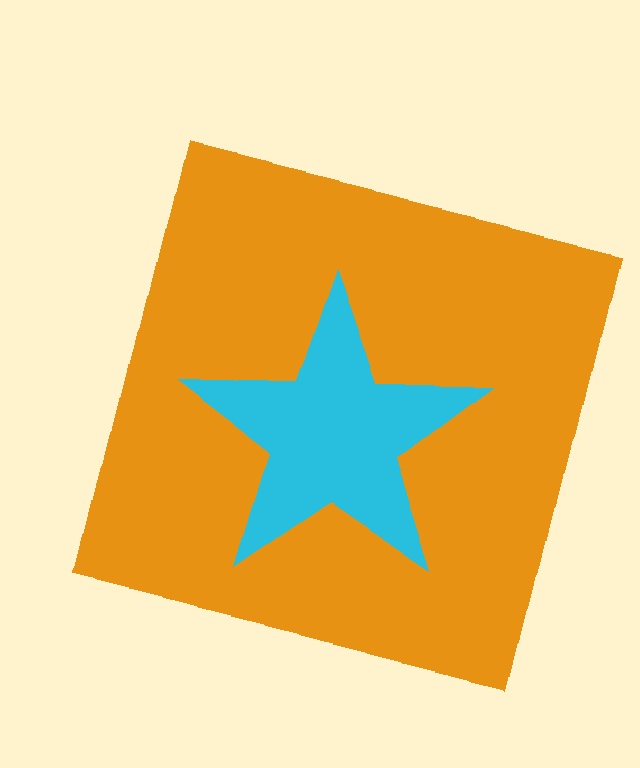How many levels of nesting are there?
2.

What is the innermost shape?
The cyan star.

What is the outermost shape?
The orange square.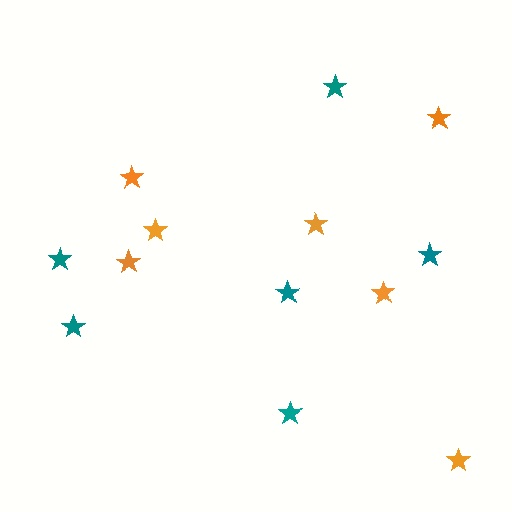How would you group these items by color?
There are 2 groups: one group of teal stars (6) and one group of orange stars (7).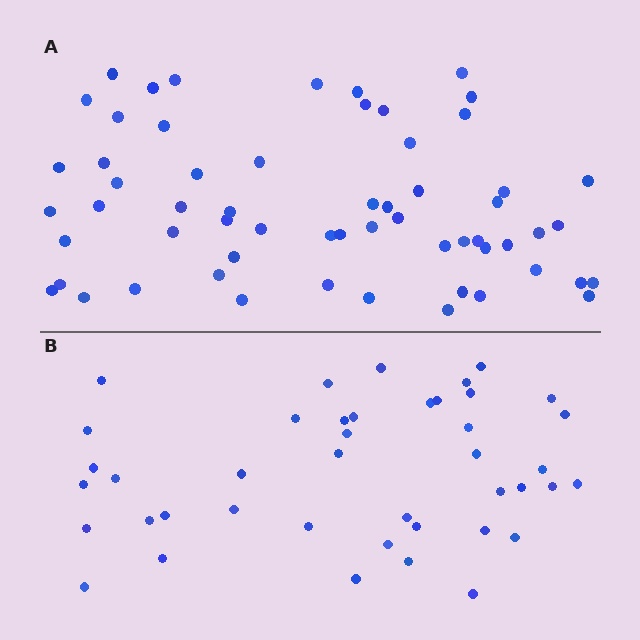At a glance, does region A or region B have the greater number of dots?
Region A (the top region) has more dots.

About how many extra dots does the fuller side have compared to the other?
Region A has approximately 20 more dots than region B.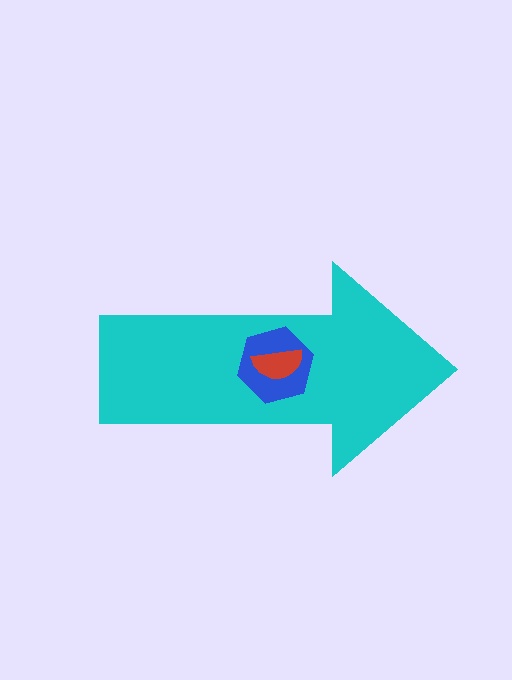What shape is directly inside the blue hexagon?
The red semicircle.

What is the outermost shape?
The cyan arrow.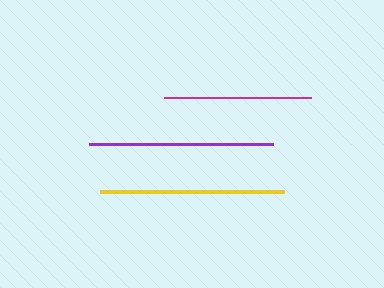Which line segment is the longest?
The yellow line is the longest at approximately 184 pixels.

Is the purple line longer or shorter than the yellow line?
The yellow line is longer than the purple line.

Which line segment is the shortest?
The magenta line is the shortest at approximately 147 pixels.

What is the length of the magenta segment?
The magenta segment is approximately 147 pixels long.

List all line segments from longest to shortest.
From longest to shortest: yellow, purple, magenta.